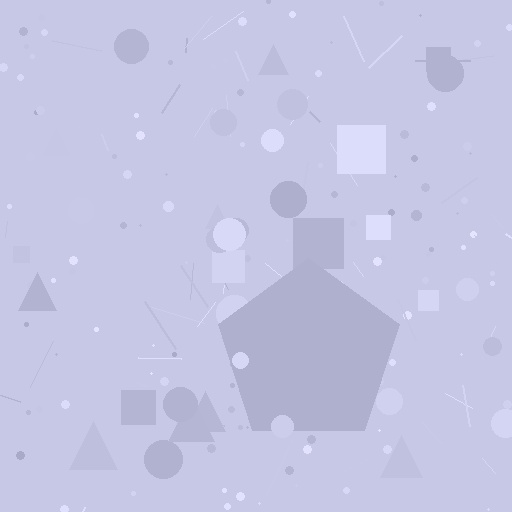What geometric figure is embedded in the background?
A pentagon is embedded in the background.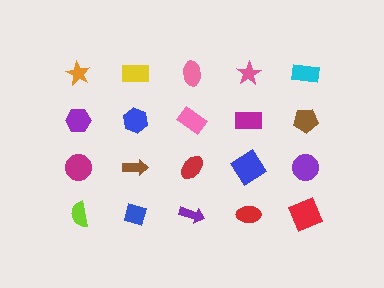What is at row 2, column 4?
A magenta rectangle.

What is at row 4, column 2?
A blue square.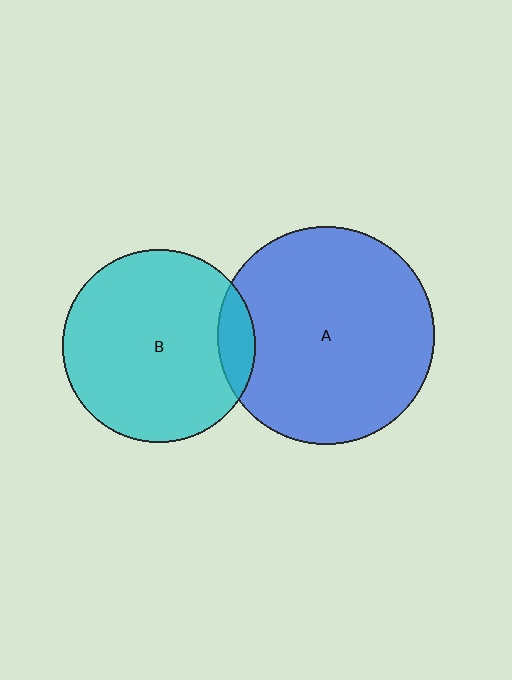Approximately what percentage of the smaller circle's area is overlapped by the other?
Approximately 10%.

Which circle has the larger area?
Circle A (blue).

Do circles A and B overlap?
Yes.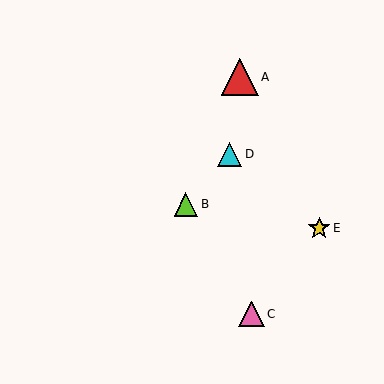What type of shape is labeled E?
Shape E is a yellow star.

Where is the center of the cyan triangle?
The center of the cyan triangle is at (230, 154).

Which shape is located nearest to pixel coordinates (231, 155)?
The cyan triangle (labeled D) at (230, 154) is nearest to that location.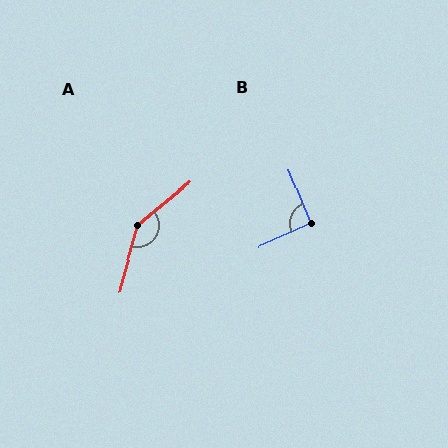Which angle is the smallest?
B, at approximately 92 degrees.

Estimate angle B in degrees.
Approximately 92 degrees.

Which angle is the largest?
A, at approximately 145 degrees.